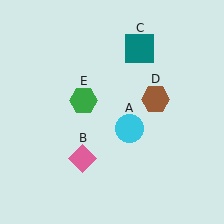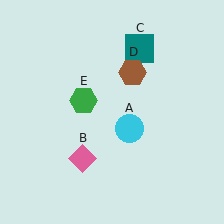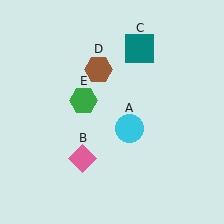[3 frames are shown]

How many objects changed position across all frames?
1 object changed position: brown hexagon (object D).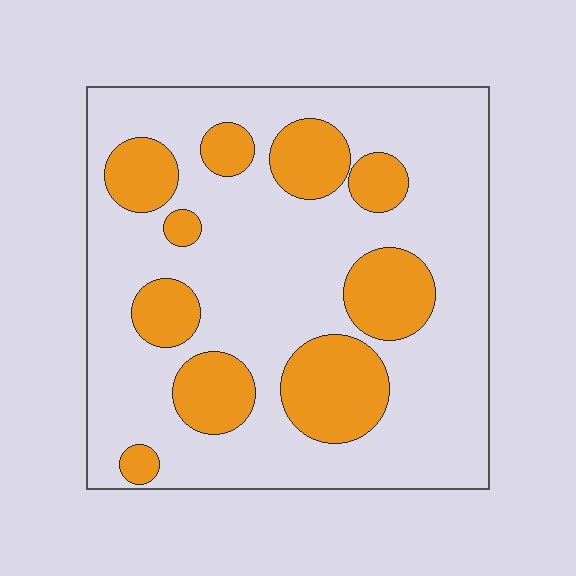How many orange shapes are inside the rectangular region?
10.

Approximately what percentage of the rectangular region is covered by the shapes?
Approximately 25%.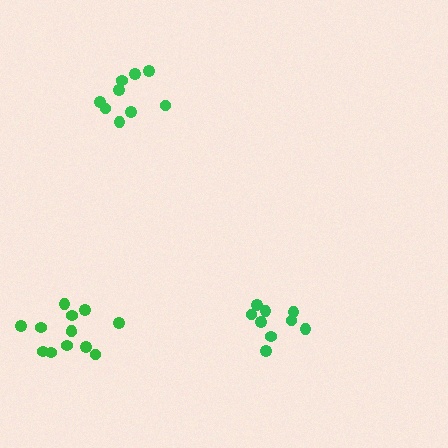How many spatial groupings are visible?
There are 3 spatial groupings.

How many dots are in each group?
Group 1: 9 dots, Group 2: 9 dots, Group 3: 13 dots (31 total).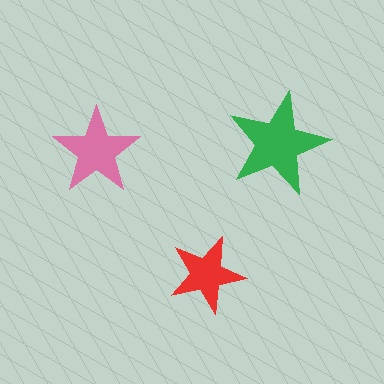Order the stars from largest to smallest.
the green one, the pink one, the red one.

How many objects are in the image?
There are 3 objects in the image.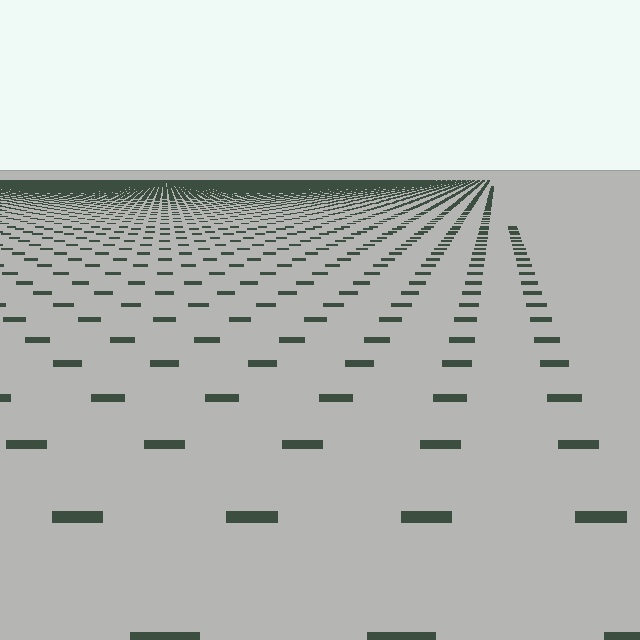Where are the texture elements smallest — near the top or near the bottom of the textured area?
Near the top.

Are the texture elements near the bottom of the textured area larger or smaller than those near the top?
Larger. Near the bottom, elements are closer to the viewer and appear at a bigger on-screen size.